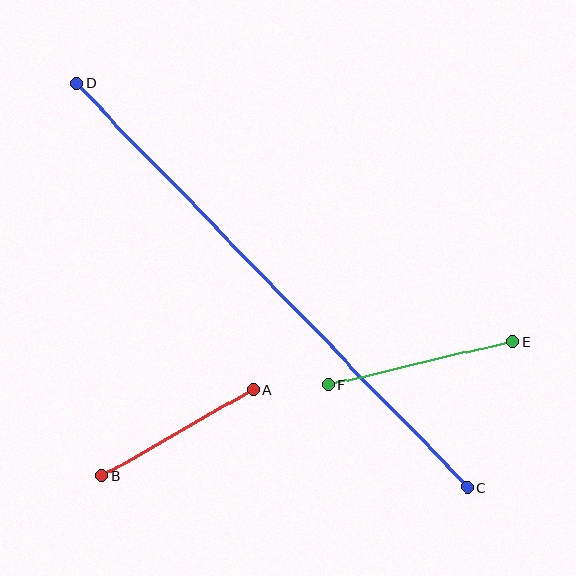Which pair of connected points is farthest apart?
Points C and D are farthest apart.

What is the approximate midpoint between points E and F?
The midpoint is at approximately (420, 363) pixels.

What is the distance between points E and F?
The distance is approximately 189 pixels.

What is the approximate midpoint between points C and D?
The midpoint is at approximately (272, 285) pixels.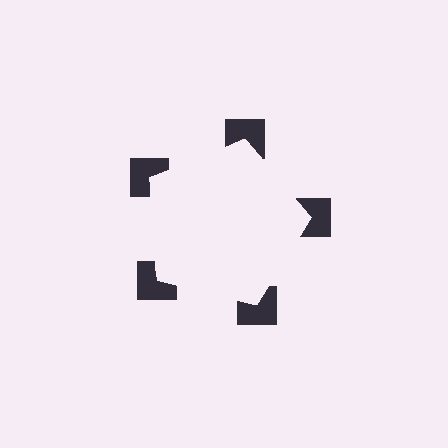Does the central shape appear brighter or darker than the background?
It typically appears slightly brighter than the background, even though no actual brightness change is drawn.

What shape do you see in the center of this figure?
An illusory pentagon — its edges are inferred from the aligned wedge cuts in the notched squares, not physically drawn.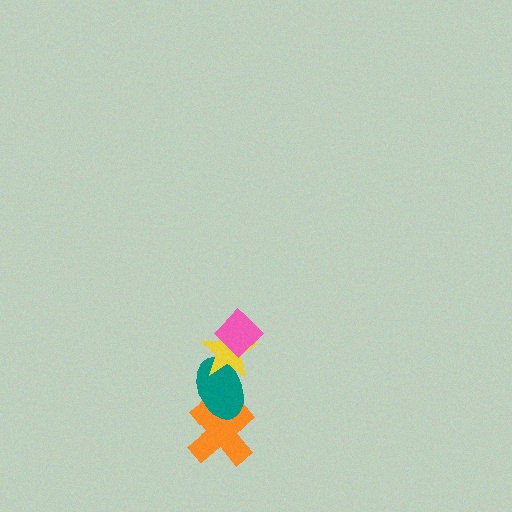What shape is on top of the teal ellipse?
The yellow star is on top of the teal ellipse.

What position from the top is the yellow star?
The yellow star is 2nd from the top.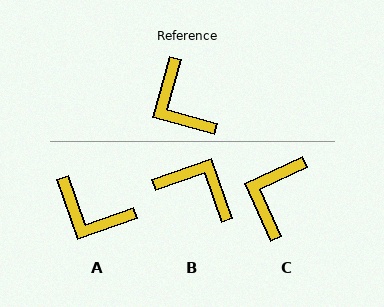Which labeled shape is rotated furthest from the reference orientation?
B, about 145 degrees away.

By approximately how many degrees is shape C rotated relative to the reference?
Approximately 50 degrees clockwise.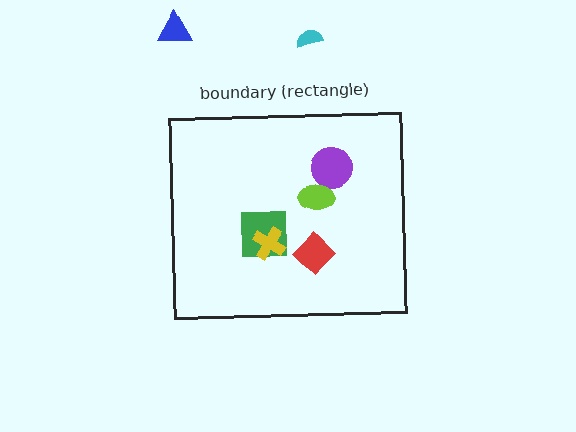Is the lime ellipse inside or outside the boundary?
Inside.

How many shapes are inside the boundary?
5 inside, 2 outside.